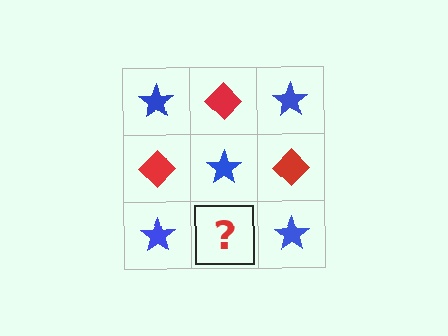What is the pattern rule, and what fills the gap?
The rule is that it alternates blue star and red diamond in a checkerboard pattern. The gap should be filled with a red diamond.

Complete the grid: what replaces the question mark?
The question mark should be replaced with a red diamond.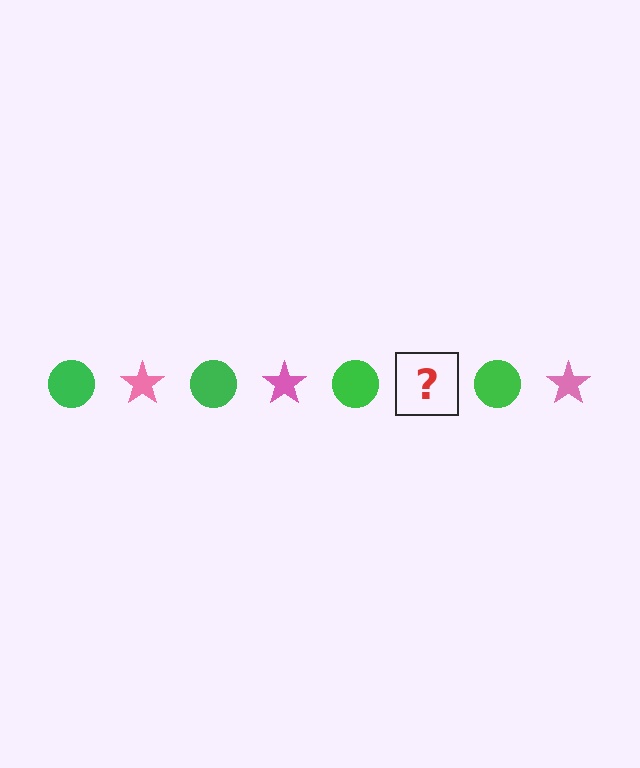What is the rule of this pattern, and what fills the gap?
The rule is that the pattern alternates between green circle and pink star. The gap should be filled with a pink star.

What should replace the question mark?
The question mark should be replaced with a pink star.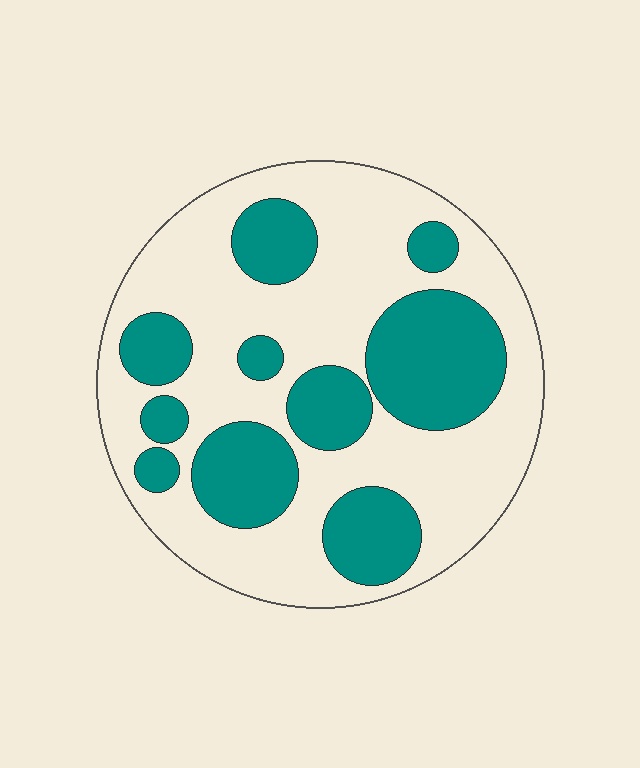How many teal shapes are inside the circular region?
10.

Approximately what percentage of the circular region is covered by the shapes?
Approximately 35%.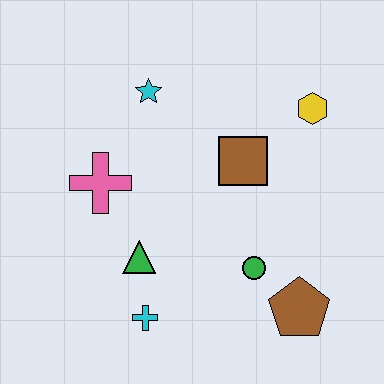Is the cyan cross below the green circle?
Yes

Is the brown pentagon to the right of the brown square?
Yes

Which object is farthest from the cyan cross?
The yellow hexagon is farthest from the cyan cross.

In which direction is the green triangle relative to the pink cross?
The green triangle is below the pink cross.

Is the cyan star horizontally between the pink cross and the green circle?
Yes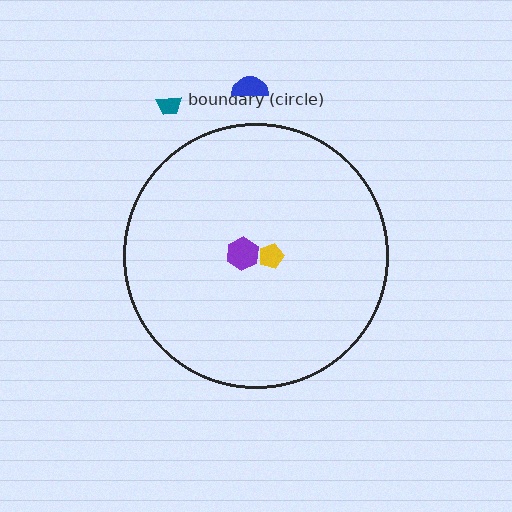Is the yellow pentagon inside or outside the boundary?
Inside.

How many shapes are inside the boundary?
2 inside, 2 outside.